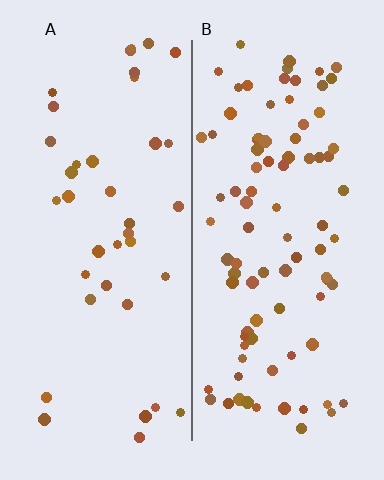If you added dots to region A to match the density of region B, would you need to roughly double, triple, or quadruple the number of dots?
Approximately double.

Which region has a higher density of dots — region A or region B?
B (the right).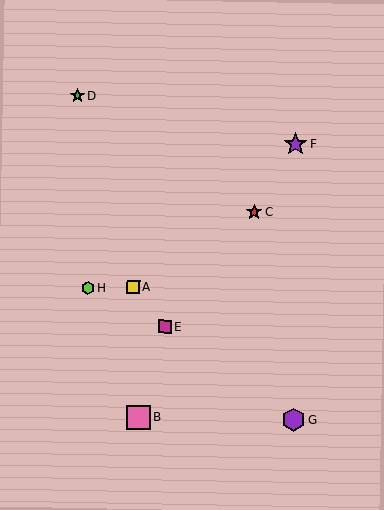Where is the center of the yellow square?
The center of the yellow square is at (133, 287).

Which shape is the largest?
The pink square (labeled B) is the largest.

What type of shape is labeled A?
Shape A is a yellow square.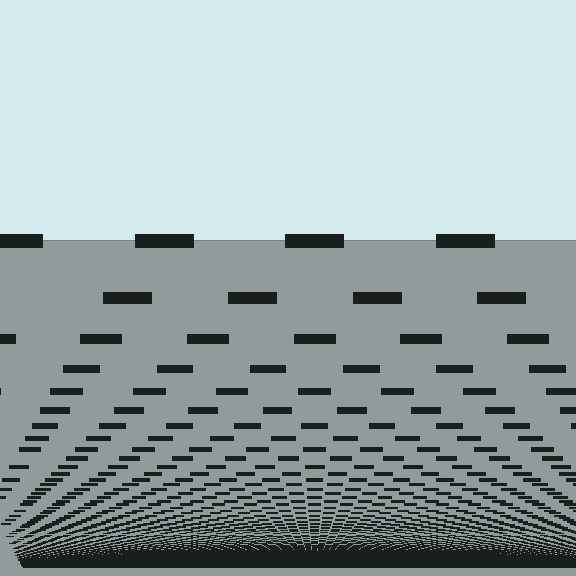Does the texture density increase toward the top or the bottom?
Density increases toward the bottom.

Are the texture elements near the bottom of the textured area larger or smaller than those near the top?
Smaller. The gradient is inverted — elements near the bottom are smaller and denser.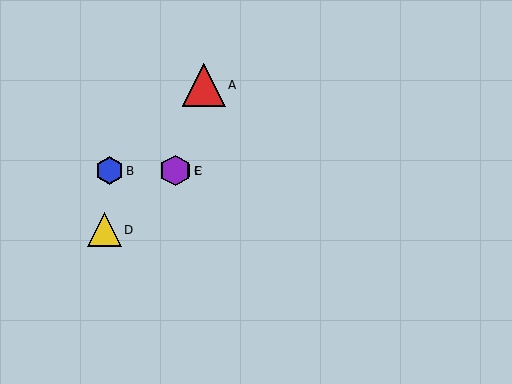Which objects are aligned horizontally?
Objects B, C, E are aligned horizontally.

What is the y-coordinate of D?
Object D is at y≈230.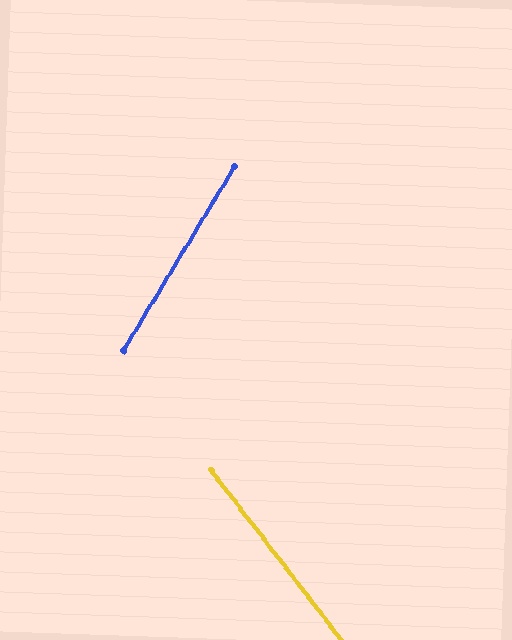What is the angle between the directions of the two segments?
Approximately 69 degrees.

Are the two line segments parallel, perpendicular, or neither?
Neither parallel nor perpendicular — they differ by about 69°.